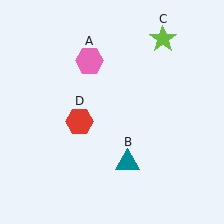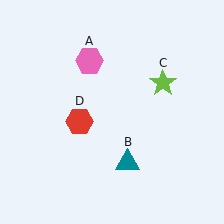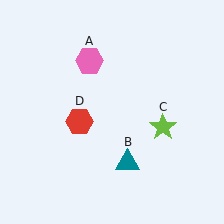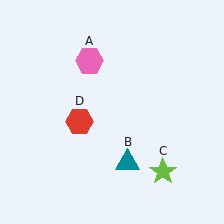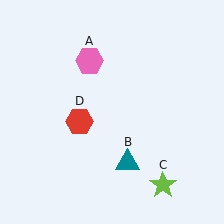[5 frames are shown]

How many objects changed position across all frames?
1 object changed position: lime star (object C).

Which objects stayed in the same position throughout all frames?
Pink hexagon (object A) and teal triangle (object B) and red hexagon (object D) remained stationary.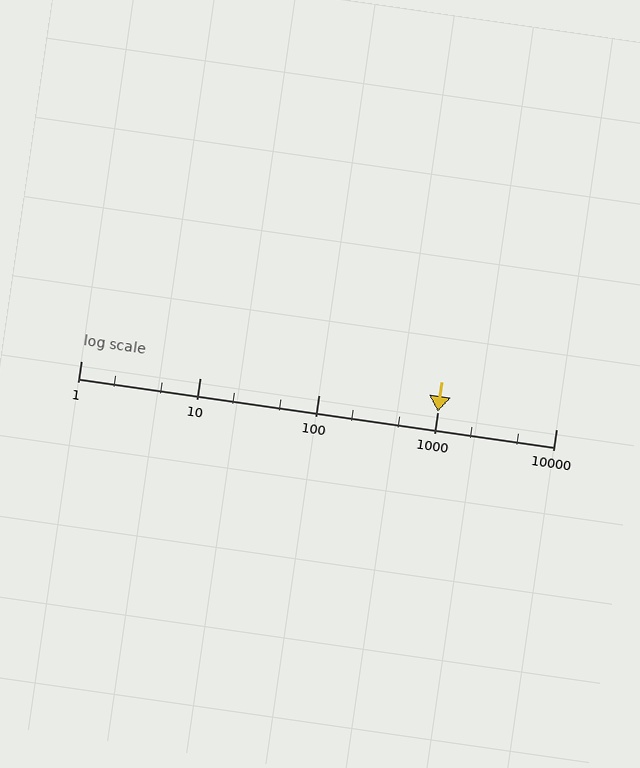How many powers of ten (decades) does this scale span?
The scale spans 4 decades, from 1 to 10000.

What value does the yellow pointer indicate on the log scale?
The pointer indicates approximately 1000.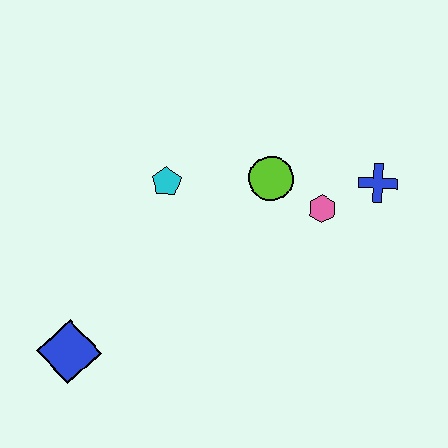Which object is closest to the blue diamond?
The cyan pentagon is closest to the blue diamond.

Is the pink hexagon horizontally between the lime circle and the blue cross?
Yes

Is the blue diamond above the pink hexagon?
No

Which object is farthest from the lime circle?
The blue diamond is farthest from the lime circle.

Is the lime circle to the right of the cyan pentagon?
Yes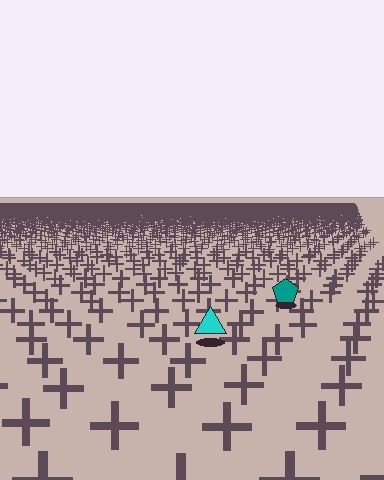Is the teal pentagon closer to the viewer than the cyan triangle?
No. The cyan triangle is closer — you can tell from the texture gradient: the ground texture is coarser near it.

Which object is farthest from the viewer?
The teal pentagon is farthest from the viewer. It appears smaller and the ground texture around it is denser.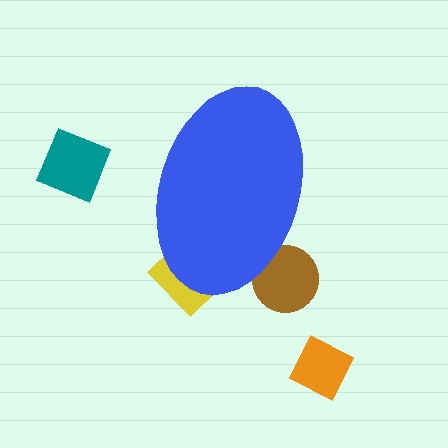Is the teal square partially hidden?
No, the teal square is fully visible.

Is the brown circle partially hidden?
Yes, the brown circle is partially hidden behind the blue ellipse.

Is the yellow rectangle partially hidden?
Yes, the yellow rectangle is partially hidden behind the blue ellipse.